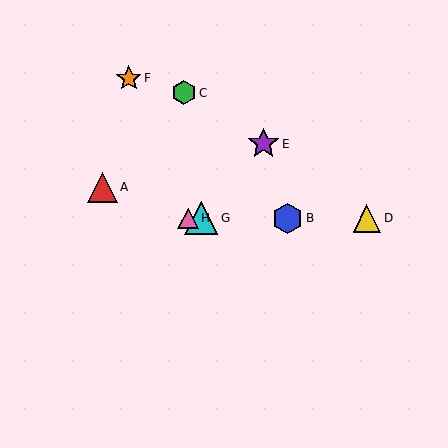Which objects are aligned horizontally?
Objects B, D, G, H are aligned horizontally.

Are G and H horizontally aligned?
Yes, both are at y≈218.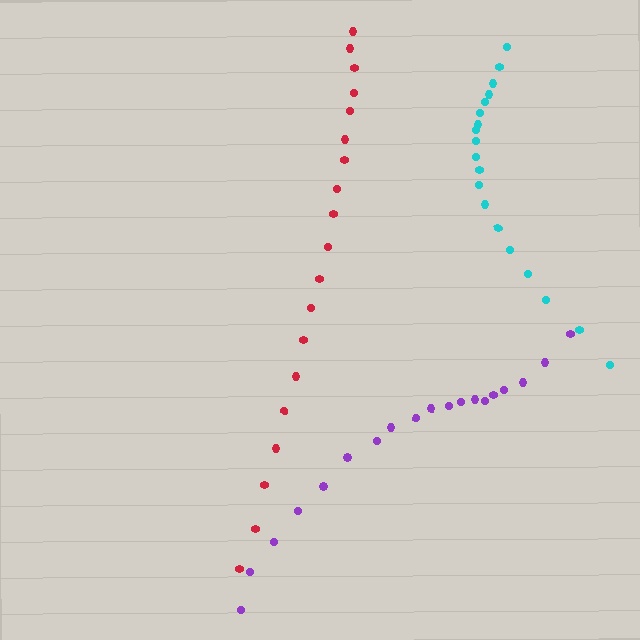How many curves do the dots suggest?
There are 3 distinct paths.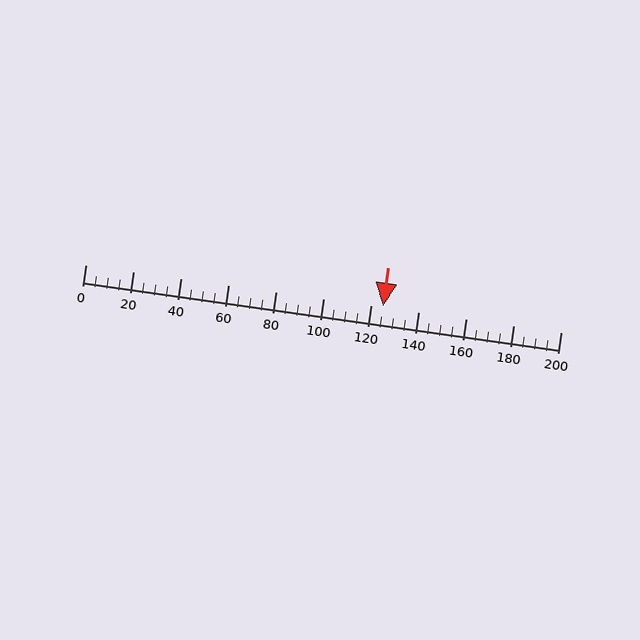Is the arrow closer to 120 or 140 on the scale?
The arrow is closer to 120.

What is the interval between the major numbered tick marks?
The major tick marks are spaced 20 units apart.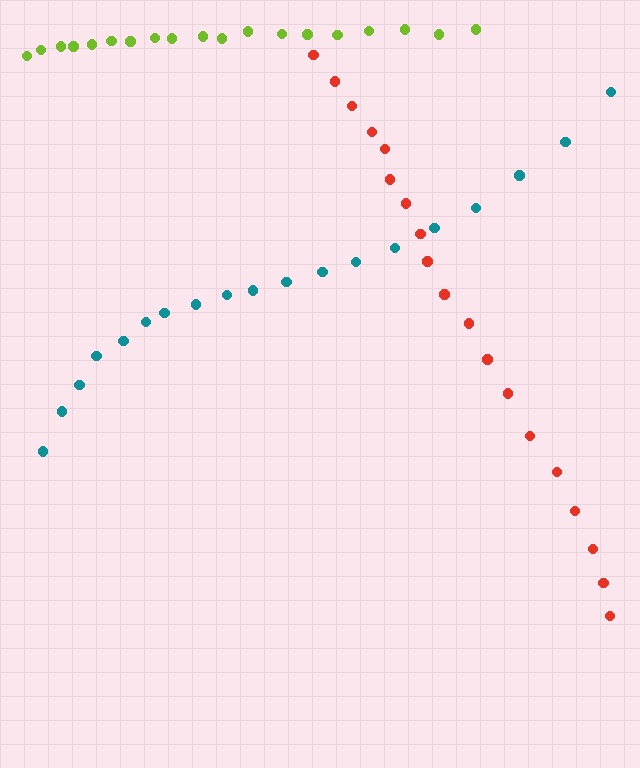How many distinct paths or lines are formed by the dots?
There are 3 distinct paths.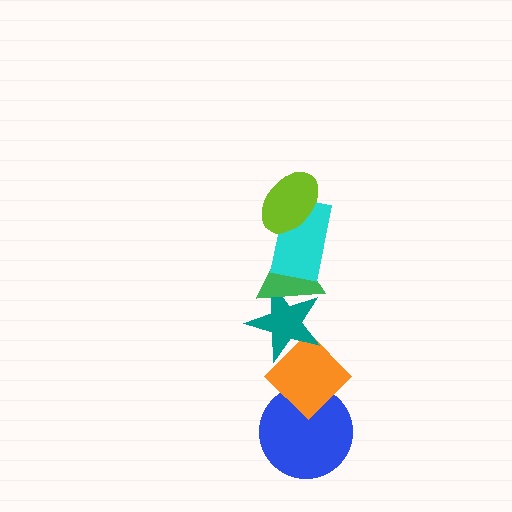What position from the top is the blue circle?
The blue circle is 6th from the top.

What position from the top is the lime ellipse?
The lime ellipse is 1st from the top.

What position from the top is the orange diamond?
The orange diamond is 5th from the top.